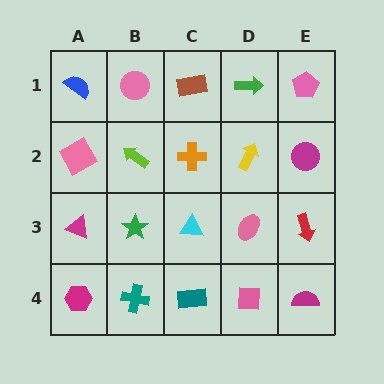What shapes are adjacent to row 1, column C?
An orange cross (row 2, column C), a pink circle (row 1, column B), a green arrow (row 1, column D).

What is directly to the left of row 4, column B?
A magenta hexagon.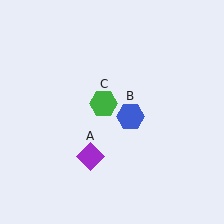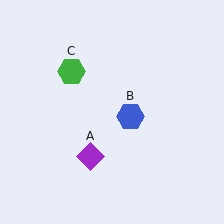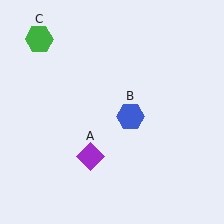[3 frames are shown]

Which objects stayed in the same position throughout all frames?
Purple diamond (object A) and blue hexagon (object B) remained stationary.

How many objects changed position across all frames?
1 object changed position: green hexagon (object C).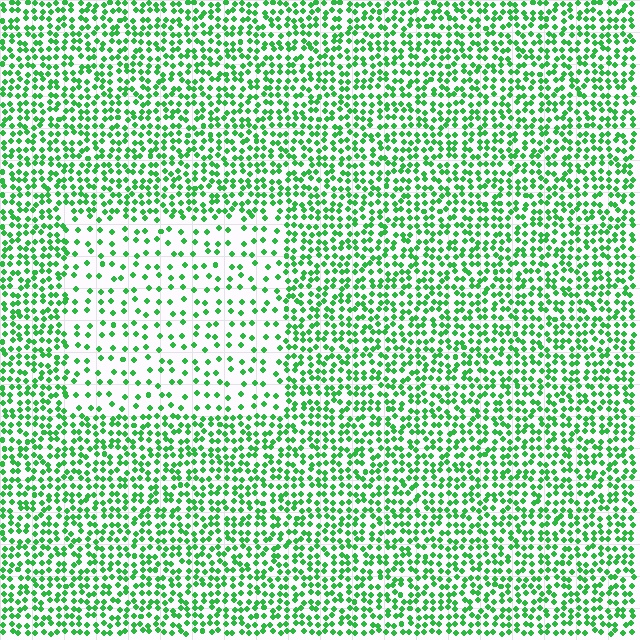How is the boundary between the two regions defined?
The boundary is defined by a change in element density (approximately 2.4x ratio). All elements are the same color, size, and shape.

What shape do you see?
I see a rectangle.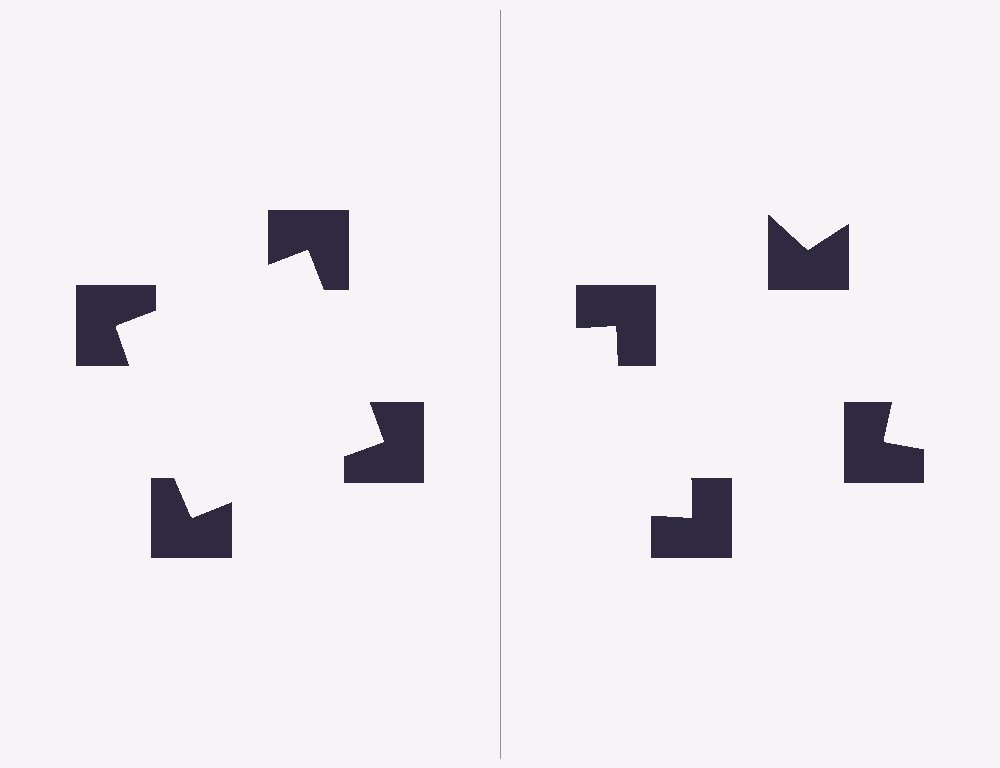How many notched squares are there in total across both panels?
8 — 4 on each side.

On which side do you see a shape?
An illusory square appears on the left side. On the right side the wedge cuts are rotated, so no coherent shape forms.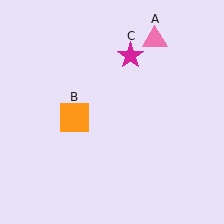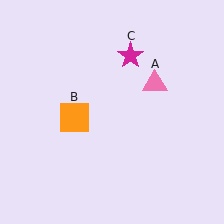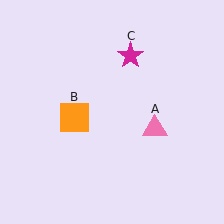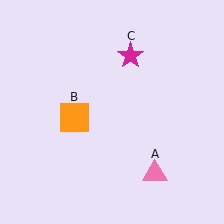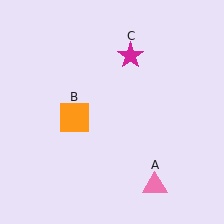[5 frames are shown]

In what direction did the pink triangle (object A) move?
The pink triangle (object A) moved down.